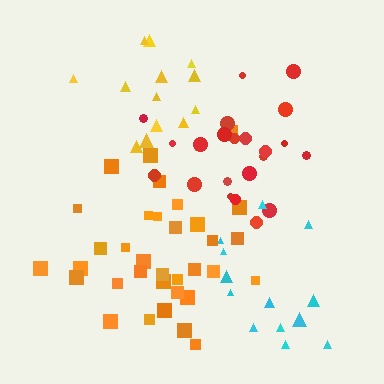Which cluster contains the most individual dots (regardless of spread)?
Orange (35).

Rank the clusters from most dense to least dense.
red, orange, yellow, cyan.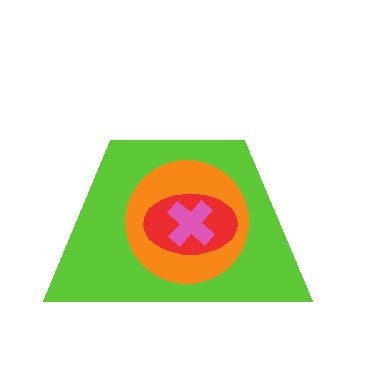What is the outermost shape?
The lime trapezoid.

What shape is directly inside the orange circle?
The red ellipse.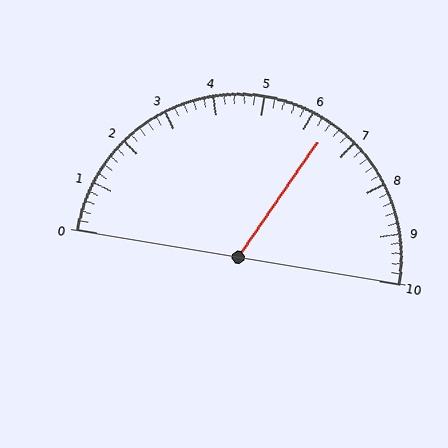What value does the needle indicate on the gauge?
The needle indicates approximately 6.4.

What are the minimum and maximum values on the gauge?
The gauge ranges from 0 to 10.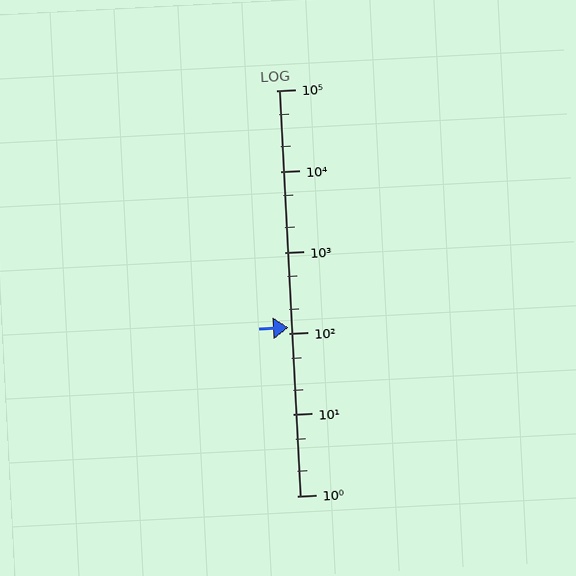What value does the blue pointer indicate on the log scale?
The pointer indicates approximately 120.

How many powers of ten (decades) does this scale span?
The scale spans 5 decades, from 1 to 100000.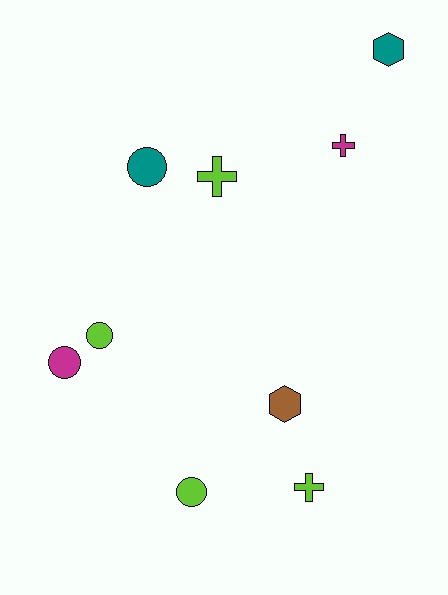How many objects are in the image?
There are 9 objects.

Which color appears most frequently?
Lime, with 4 objects.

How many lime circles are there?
There are 2 lime circles.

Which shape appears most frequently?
Circle, with 4 objects.